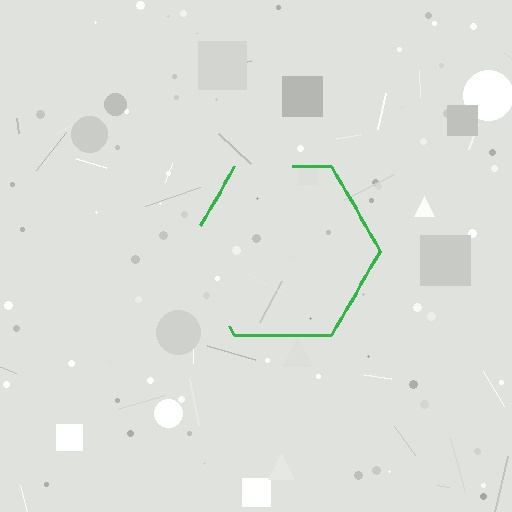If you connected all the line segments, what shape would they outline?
They would outline a hexagon.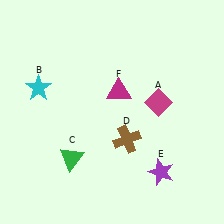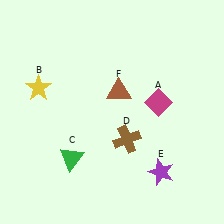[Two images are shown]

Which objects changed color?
B changed from cyan to yellow. F changed from magenta to brown.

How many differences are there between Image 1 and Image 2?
There are 2 differences between the two images.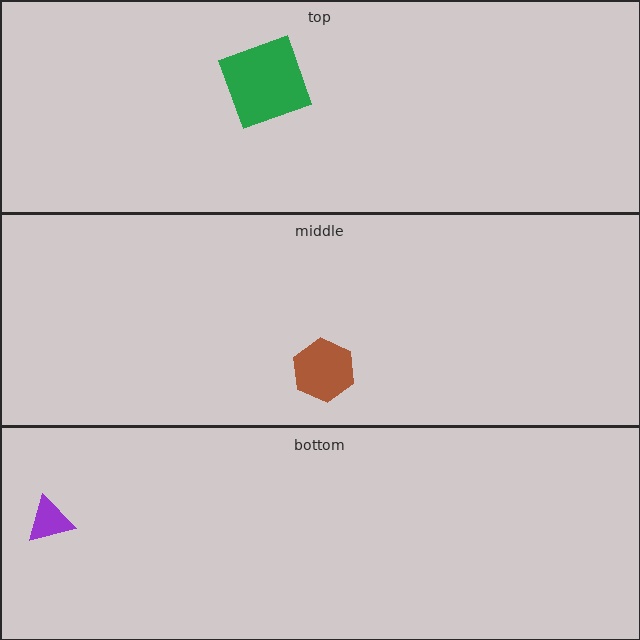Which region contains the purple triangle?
The bottom region.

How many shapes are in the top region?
1.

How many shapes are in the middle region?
1.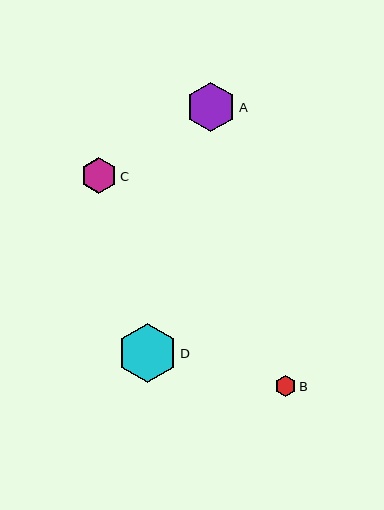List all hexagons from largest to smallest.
From largest to smallest: D, A, C, B.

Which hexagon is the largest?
Hexagon D is the largest with a size of approximately 60 pixels.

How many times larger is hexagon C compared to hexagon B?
Hexagon C is approximately 1.8 times the size of hexagon B.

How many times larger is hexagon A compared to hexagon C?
Hexagon A is approximately 1.4 times the size of hexagon C.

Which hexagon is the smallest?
Hexagon B is the smallest with a size of approximately 21 pixels.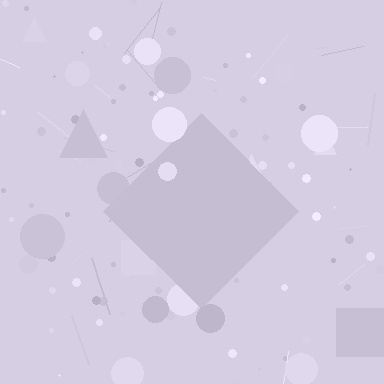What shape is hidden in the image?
A diamond is hidden in the image.